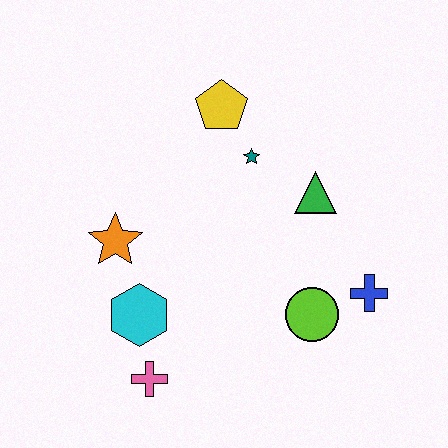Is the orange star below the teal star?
Yes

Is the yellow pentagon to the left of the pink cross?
No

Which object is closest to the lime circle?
The blue cross is closest to the lime circle.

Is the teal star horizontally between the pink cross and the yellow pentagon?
No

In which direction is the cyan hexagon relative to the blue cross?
The cyan hexagon is to the left of the blue cross.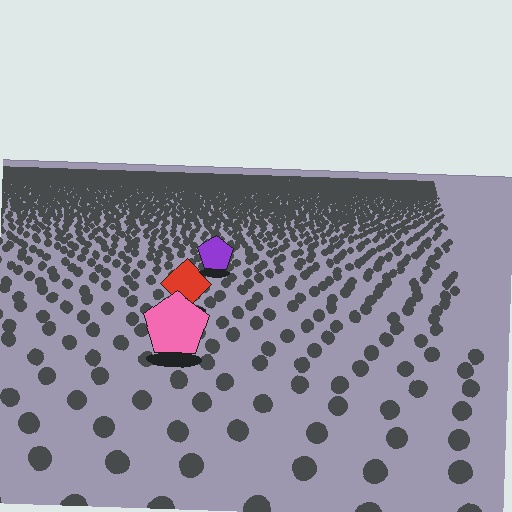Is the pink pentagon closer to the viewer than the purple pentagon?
Yes. The pink pentagon is closer — you can tell from the texture gradient: the ground texture is coarser near it.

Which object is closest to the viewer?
The pink pentagon is closest. The texture marks near it are larger and more spread out.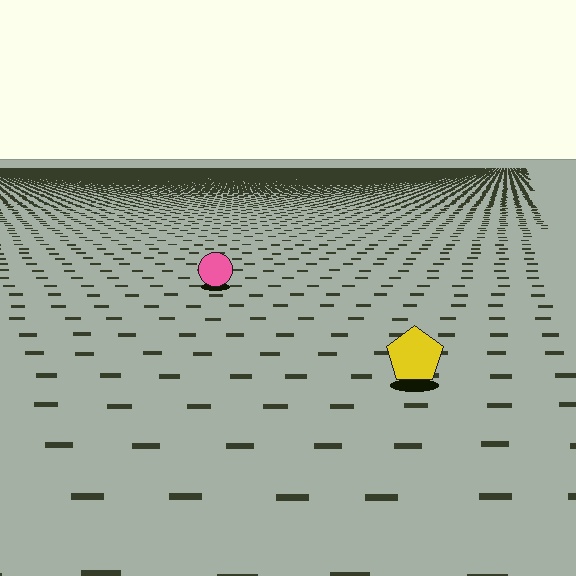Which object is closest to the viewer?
The yellow pentagon is closest. The texture marks near it are larger and more spread out.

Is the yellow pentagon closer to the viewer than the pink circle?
Yes. The yellow pentagon is closer — you can tell from the texture gradient: the ground texture is coarser near it.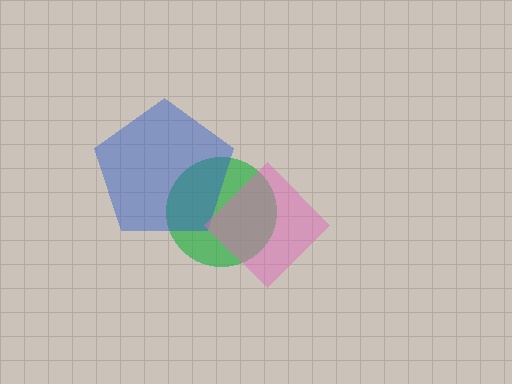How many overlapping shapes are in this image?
There are 3 overlapping shapes in the image.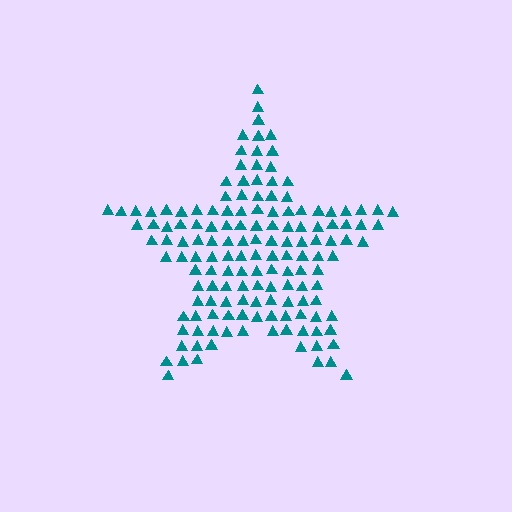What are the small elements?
The small elements are triangles.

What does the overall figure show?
The overall figure shows a star.